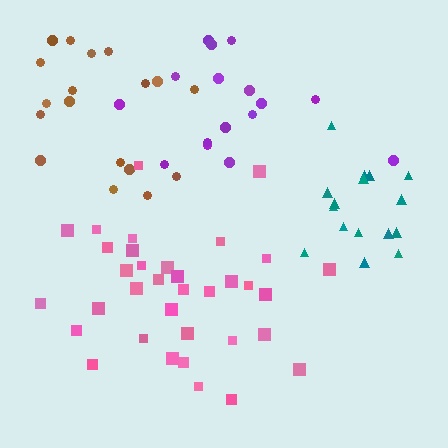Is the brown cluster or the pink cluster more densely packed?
Pink.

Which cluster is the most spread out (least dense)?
Purple.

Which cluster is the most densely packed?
Teal.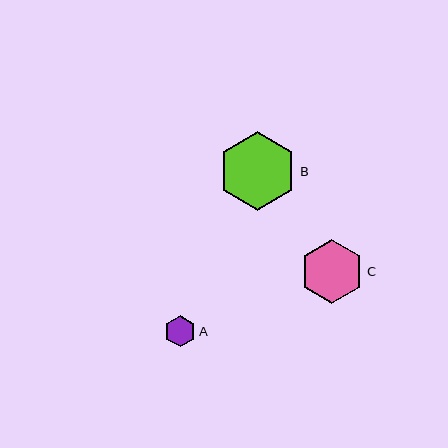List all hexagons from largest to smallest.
From largest to smallest: B, C, A.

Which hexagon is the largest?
Hexagon B is the largest with a size of approximately 79 pixels.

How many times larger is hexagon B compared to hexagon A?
Hexagon B is approximately 2.5 times the size of hexagon A.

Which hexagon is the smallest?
Hexagon A is the smallest with a size of approximately 31 pixels.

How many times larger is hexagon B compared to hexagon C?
Hexagon B is approximately 1.2 times the size of hexagon C.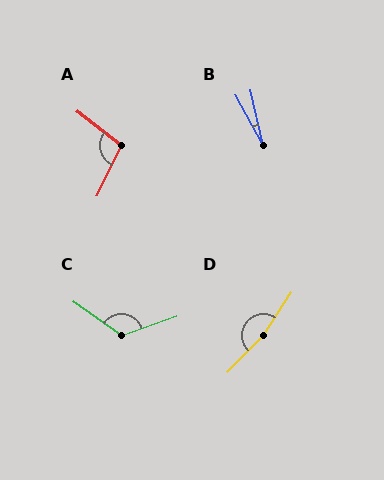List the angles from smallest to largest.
B (17°), A (102°), C (126°), D (169°).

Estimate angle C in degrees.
Approximately 126 degrees.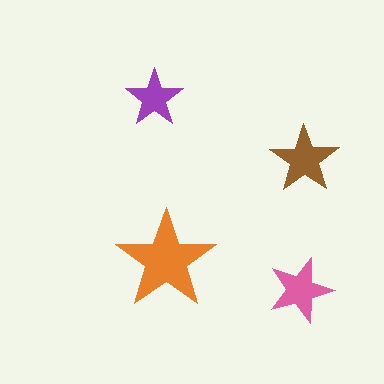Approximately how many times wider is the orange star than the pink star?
About 1.5 times wider.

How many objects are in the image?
There are 4 objects in the image.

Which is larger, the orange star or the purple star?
The orange one.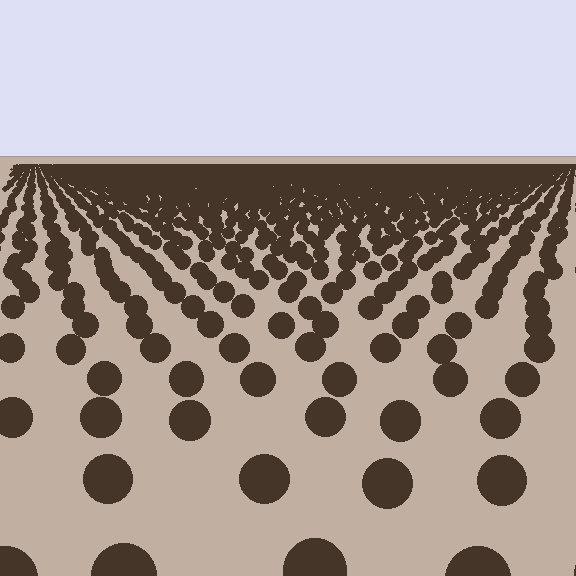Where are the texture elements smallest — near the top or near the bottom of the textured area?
Near the top.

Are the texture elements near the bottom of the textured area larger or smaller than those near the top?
Larger. Near the bottom, elements are closer to the viewer and appear at a bigger on-screen size.